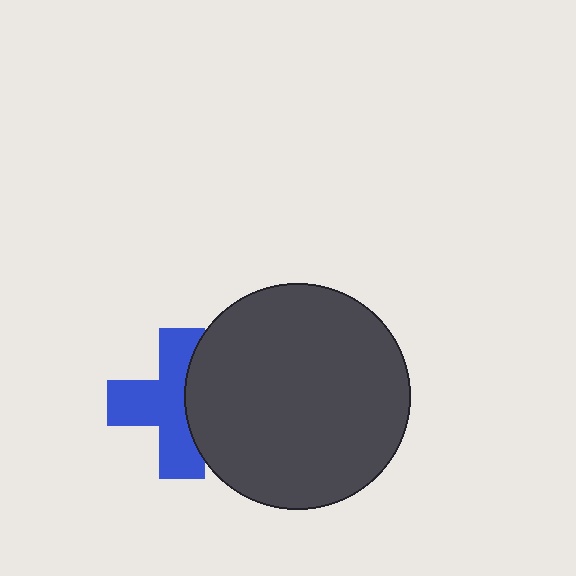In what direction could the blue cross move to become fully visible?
The blue cross could move left. That would shift it out from behind the dark gray circle entirely.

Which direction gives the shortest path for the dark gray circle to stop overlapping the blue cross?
Moving right gives the shortest separation.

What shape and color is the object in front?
The object in front is a dark gray circle.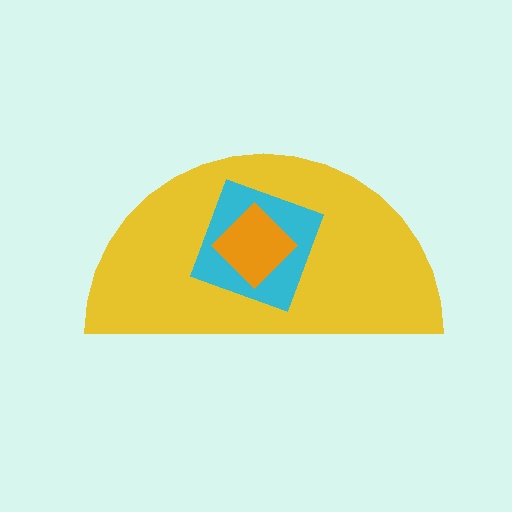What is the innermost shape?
The orange diamond.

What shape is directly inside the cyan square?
The orange diamond.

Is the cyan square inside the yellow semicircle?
Yes.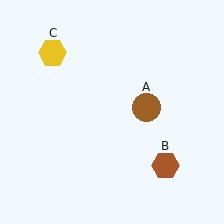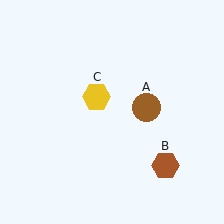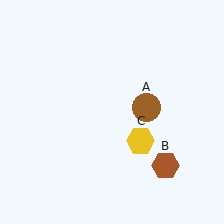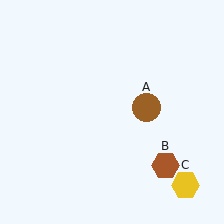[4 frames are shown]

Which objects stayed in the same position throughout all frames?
Brown circle (object A) and brown hexagon (object B) remained stationary.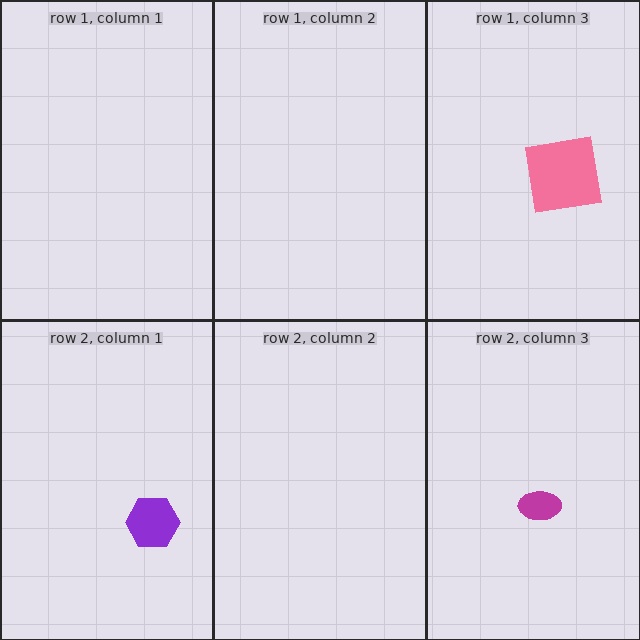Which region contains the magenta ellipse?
The row 2, column 3 region.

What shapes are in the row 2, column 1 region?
The purple hexagon.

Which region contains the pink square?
The row 1, column 3 region.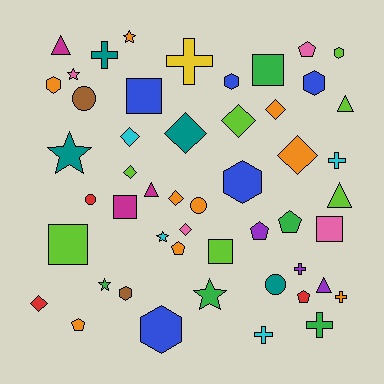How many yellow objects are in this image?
There is 1 yellow object.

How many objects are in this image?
There are 50 objects.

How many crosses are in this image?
There are 7 crosses.